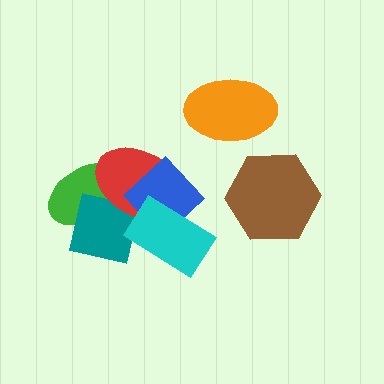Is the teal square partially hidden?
Yes, it is partially covered by another shape.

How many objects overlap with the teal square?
3 objects overlap with the teal square.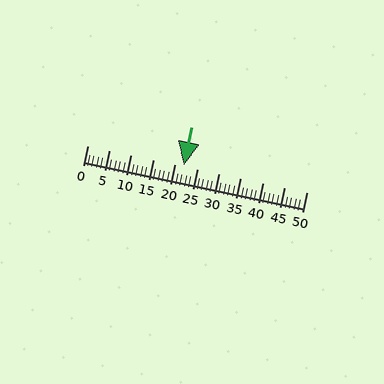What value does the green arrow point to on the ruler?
The green arrow points to approximately 22.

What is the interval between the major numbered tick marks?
The major tick marks are spaced 5 units apart.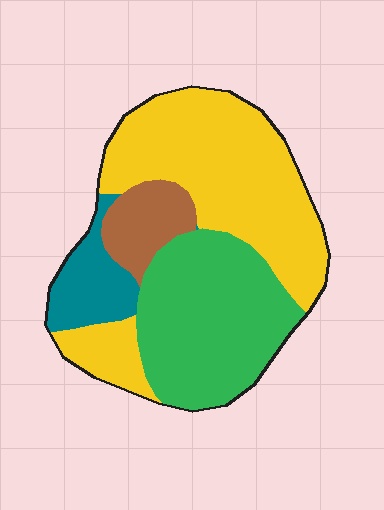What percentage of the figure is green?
Green takes up between a quarter and a half of the figure.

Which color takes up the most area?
Yellow, at roughly 45%.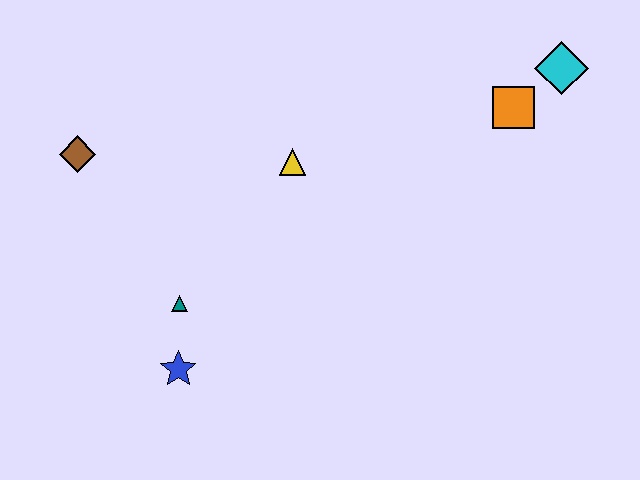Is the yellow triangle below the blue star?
No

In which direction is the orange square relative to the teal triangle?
The orange square is to the right of the teal triangle.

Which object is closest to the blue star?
The teal triangle is closest to the blue star.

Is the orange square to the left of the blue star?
No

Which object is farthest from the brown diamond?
The cyan diamond is farthest from the brown diamond.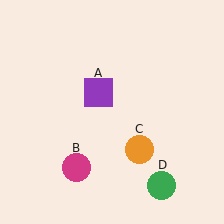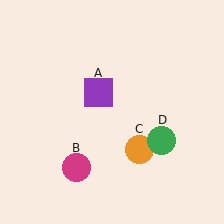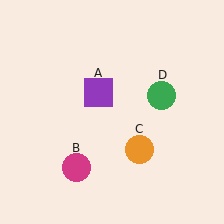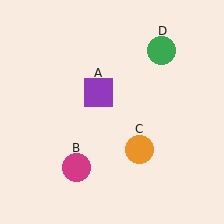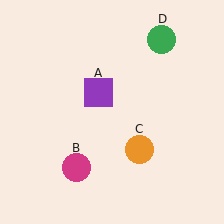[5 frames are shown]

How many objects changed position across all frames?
1 object changed position: green circle (object D).